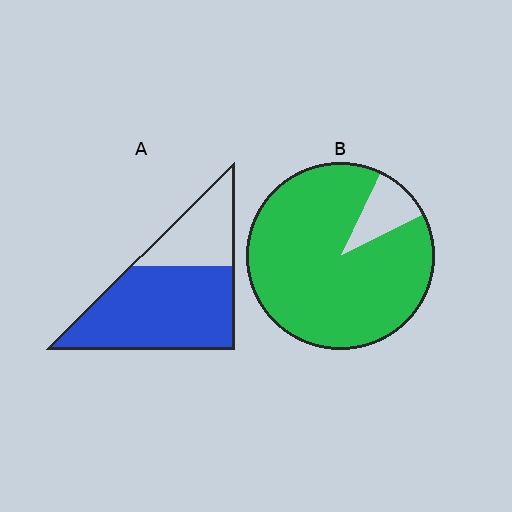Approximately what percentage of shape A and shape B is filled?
A is approximately 70% and B is approximately 90%.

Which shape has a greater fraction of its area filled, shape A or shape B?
Shape B.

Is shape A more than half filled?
Yes.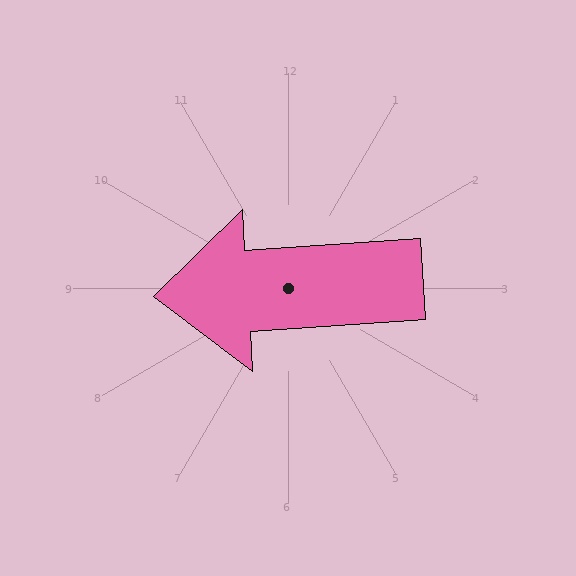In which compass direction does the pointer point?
West.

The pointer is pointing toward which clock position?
Roughly 9 o'clock.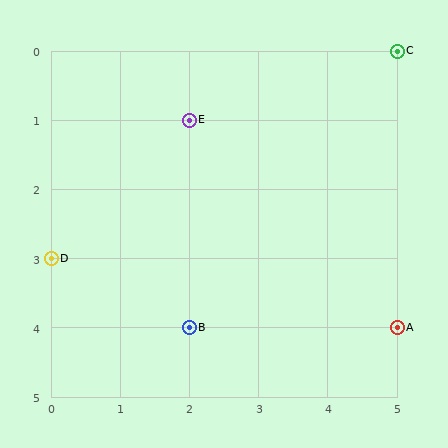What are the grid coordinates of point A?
Point A is at grid coordinates (5, 4).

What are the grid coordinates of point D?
Point D is at grid coordinates (0, 3).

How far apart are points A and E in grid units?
Points A and E are 3 columns and 3 rows apart (about 4.2 grid units diagonally).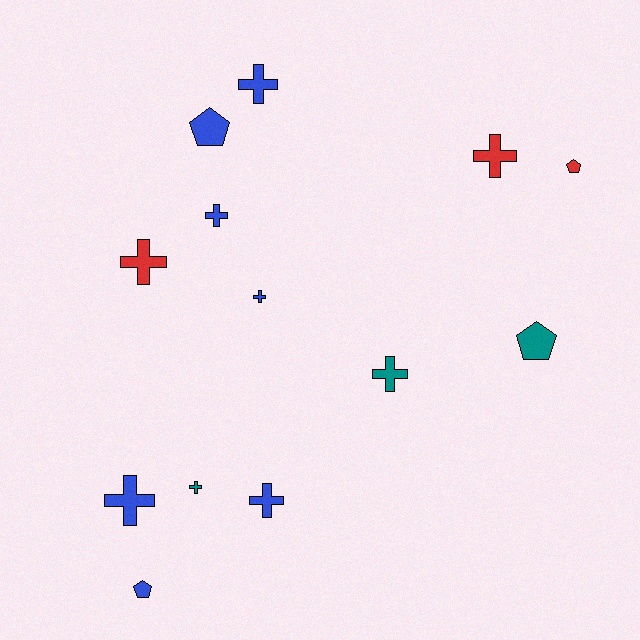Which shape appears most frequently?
Cross, with 9 objects.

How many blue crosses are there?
There are 5 blue crosses.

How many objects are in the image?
There are 13 objects.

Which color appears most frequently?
Blue, with 7 objects.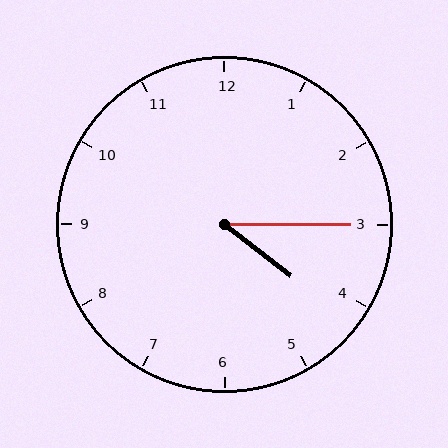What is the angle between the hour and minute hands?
Approximately 38 degrees.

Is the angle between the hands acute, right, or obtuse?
It is acute.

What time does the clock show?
4:15.